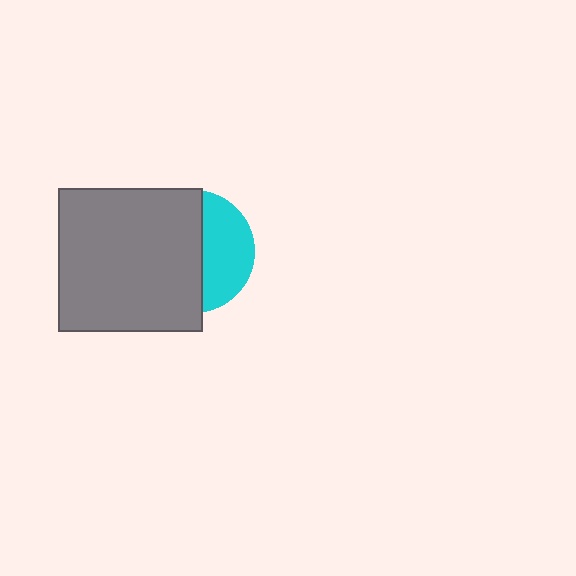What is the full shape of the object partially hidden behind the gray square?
The partially hidden object is a cyan circle.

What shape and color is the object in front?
The object in front is a gray square.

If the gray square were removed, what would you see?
You would see the complete cyan circle.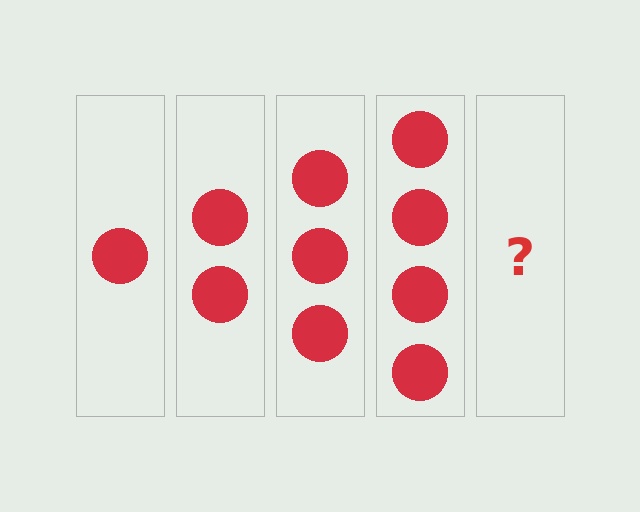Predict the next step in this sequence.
The next step is 5 circles.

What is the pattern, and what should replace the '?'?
The pattern is that each step adds one more circle. The '?' should be 5 circles.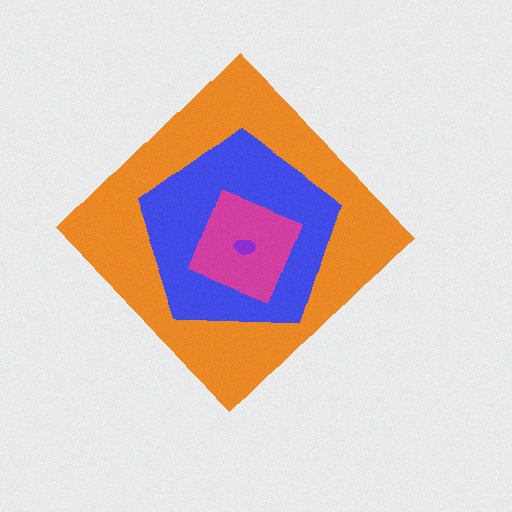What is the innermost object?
The purple ellipse.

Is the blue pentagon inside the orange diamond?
Yes.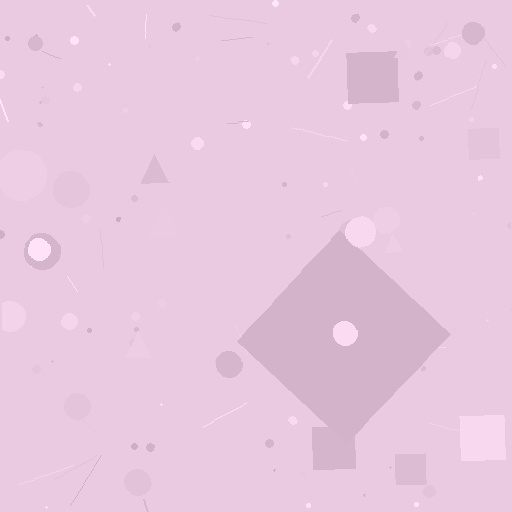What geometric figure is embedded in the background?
A diamond is embedded in the background.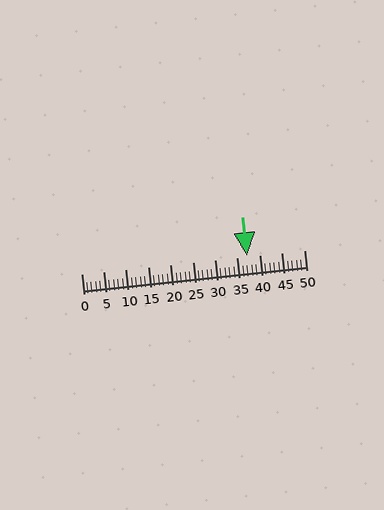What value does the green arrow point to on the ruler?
The green arrow points to approximately 37.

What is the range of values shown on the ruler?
The ruler shows values from 0 to 50.